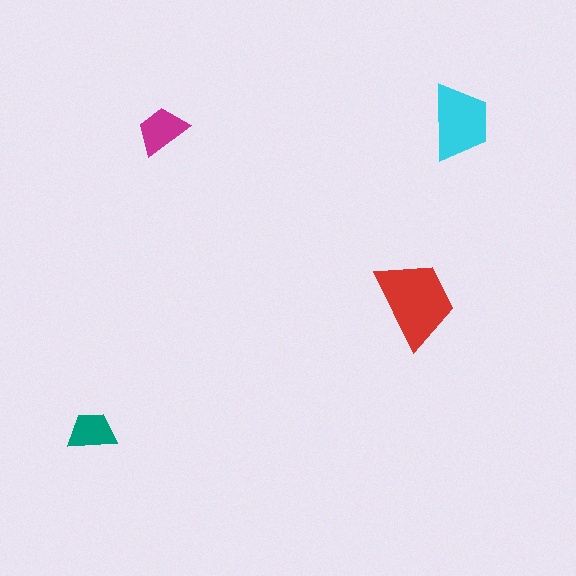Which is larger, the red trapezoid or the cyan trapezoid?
The red one.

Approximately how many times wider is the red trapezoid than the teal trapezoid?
About 2 times wider.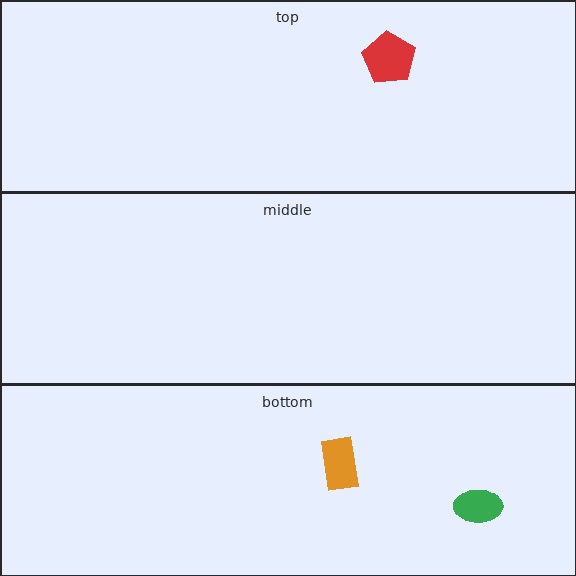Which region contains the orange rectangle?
The bottom region.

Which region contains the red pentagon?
The top region.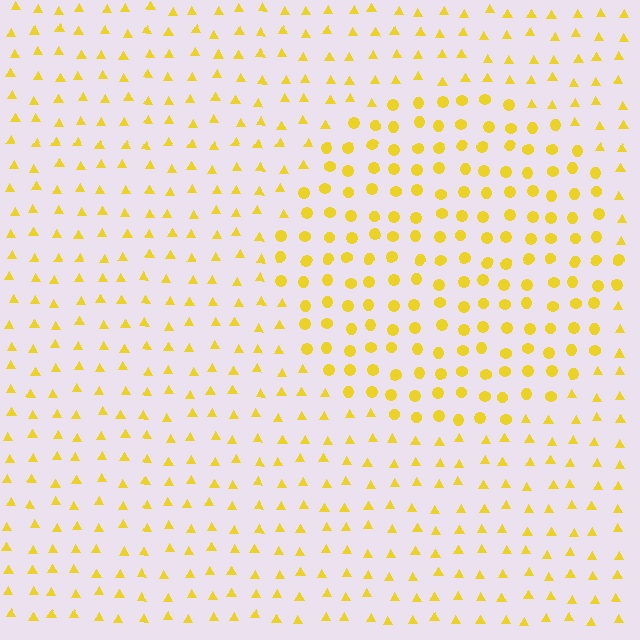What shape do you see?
I see a circle.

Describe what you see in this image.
The image is filled with small yellow elements arranged in a uniform grid. A circle-shaped region contains circles, while the surrounding area contains triangles. The boundary is defined purely by the change in element shape.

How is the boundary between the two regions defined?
The boundary is defined by a change in element shape: circles inside vs. triangles outside. All elements share the same color and spacing.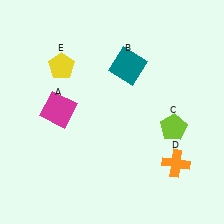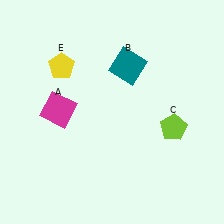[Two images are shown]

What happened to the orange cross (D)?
The orange cross (D) was removed in Image 2. It was in the bottom-right area of Image 1.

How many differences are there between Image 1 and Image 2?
There is 1 difference between the two images.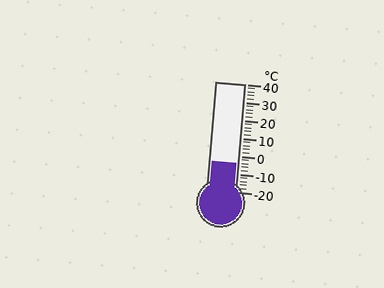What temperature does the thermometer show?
The thermometer shows approximately -4°C.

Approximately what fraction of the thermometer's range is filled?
The thermometer is filled to approximately 25% of its range.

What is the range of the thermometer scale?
The thermometer scale ranges from -20°C to 40°C.